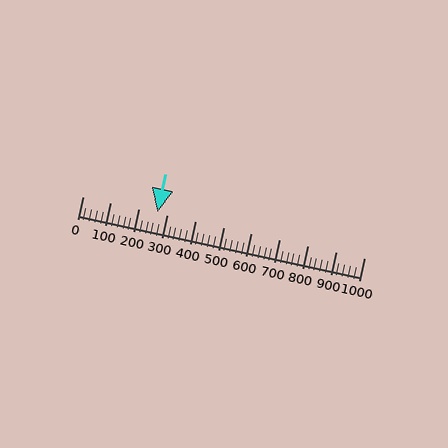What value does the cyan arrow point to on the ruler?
The cyan arrow points to approximately 264.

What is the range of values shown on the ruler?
The ruler shows values from 0 to 1000.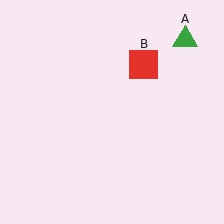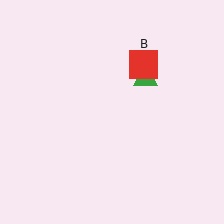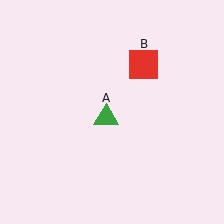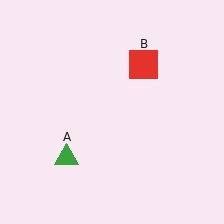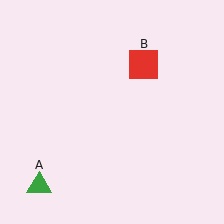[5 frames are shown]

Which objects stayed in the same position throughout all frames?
Red square (object B) remained stationary.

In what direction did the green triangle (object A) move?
The green triangle (object A) moved down and to the left.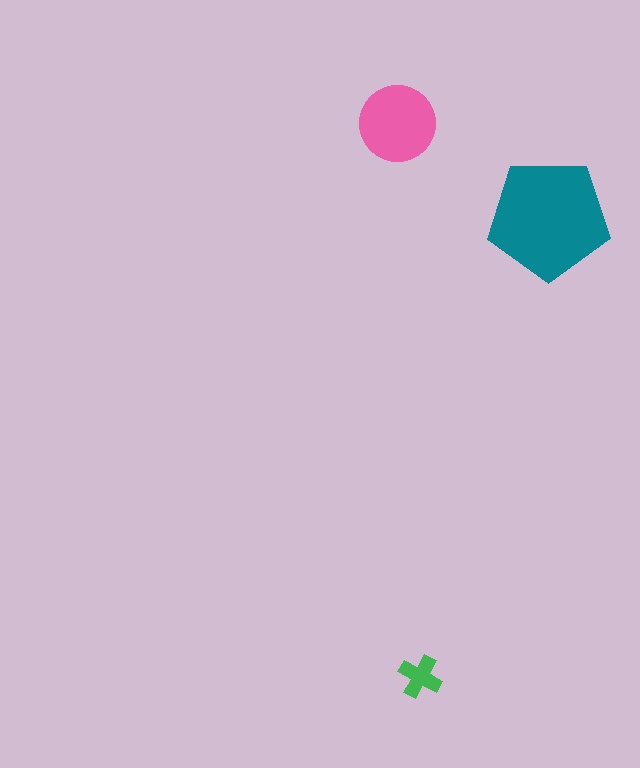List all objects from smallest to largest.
The green cross, the pink circle, the teal pentagon.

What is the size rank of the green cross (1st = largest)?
3rd.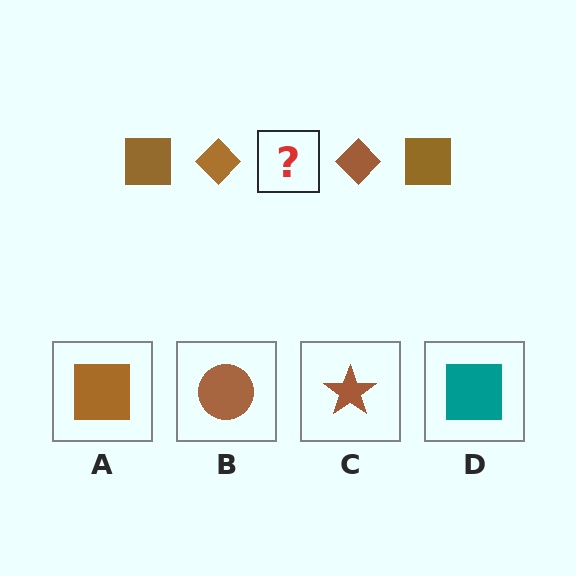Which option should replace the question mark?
Option A.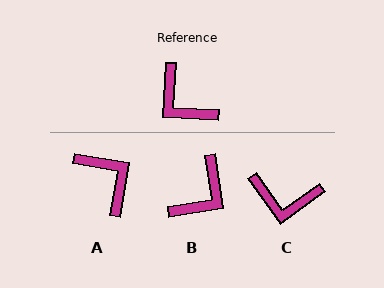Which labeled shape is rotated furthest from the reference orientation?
A, about 173 degrees away.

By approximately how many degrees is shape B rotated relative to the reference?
Approximately 101 degrees counter-clockwise.